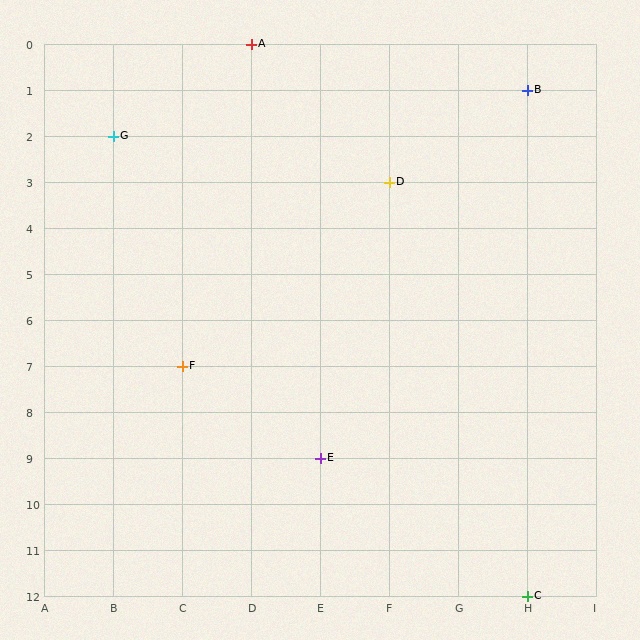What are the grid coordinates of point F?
Point F is at grid coordinates (C, 7).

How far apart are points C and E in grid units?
Points C and E are 3 columns and 3 rows apart (about 4.2 grid units diagonally).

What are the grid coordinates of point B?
Point B is at grid coordinates (H, 1).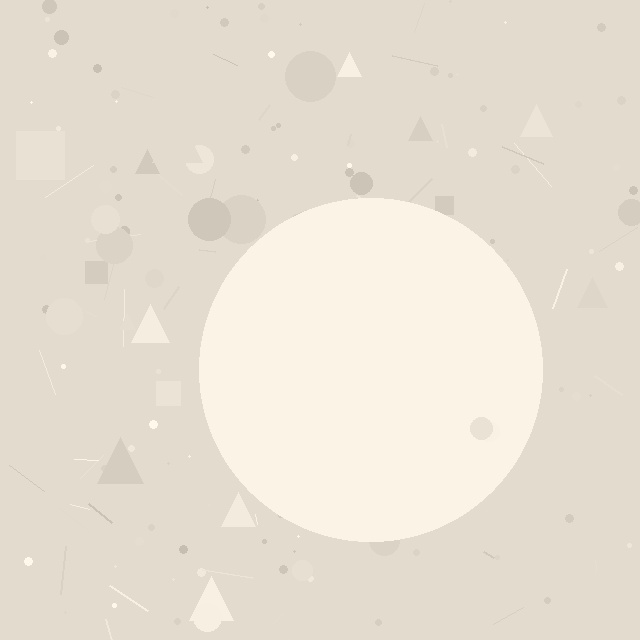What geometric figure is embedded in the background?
A circle is embedded in the background.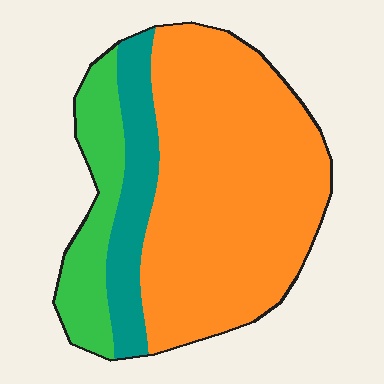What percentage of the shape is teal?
Teal covers roughly 15% of the shape.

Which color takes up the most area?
Orange, at roughly 65%.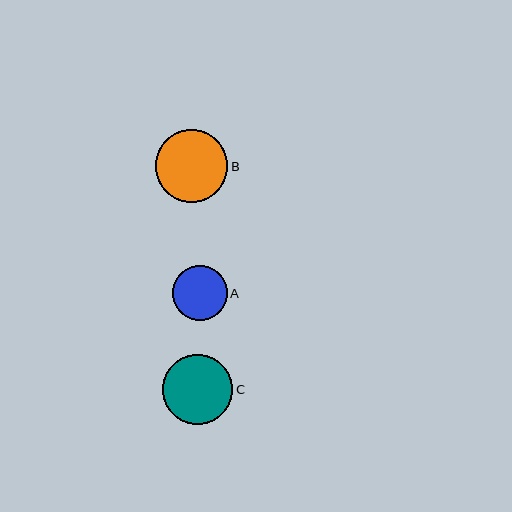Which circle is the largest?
Circle B is the largest with a size of approximately 72 pixels.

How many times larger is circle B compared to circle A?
Circle B is approximately 1.3 times the size of circle A.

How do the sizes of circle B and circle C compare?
Circle B and circle C are approximately the same size.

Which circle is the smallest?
Circle A is the smallest with a size of approximately 55 pixels.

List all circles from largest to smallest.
From largest to smallest: B, C, A.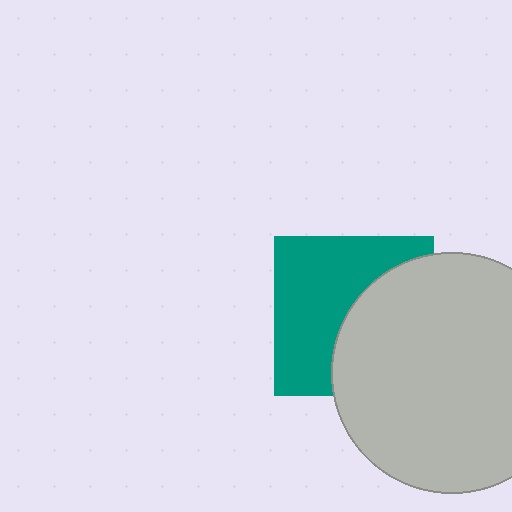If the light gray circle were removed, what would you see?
You would see the complete teal square.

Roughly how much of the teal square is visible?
About half of it is visible (roughly 55%).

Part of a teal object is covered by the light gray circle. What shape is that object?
It is a square.